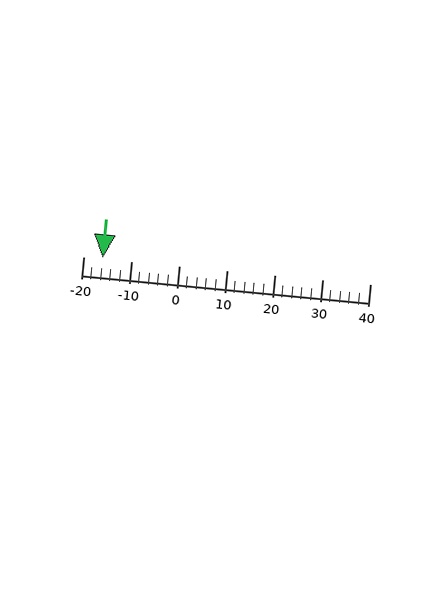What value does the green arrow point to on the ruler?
The green arrow points to approximately -16.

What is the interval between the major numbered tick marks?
The major tick marks are spaced 10 units apart.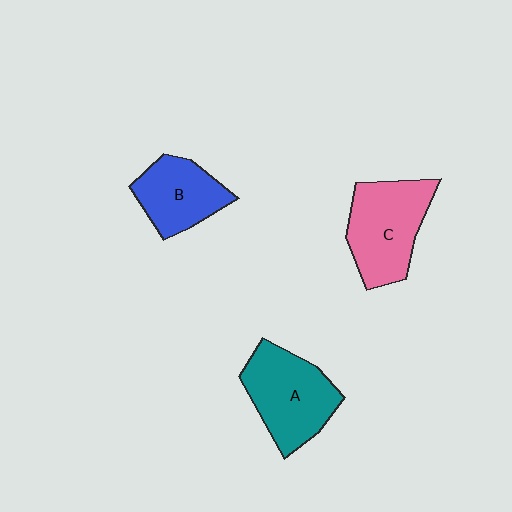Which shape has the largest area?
Shape C (pink).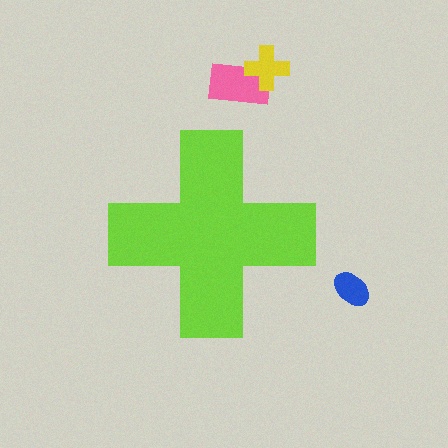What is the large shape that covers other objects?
A lime cross.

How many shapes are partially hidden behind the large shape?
0 shapes are partially hidden.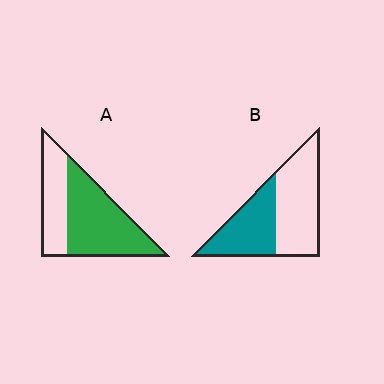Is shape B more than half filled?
No.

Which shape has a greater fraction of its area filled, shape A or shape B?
Shape A.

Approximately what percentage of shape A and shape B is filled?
A is approximately 65% and B is approximately 45%.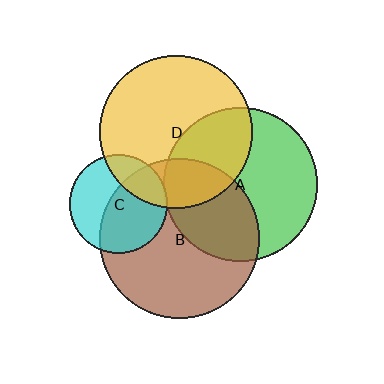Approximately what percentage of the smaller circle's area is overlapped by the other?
Approximately 5%.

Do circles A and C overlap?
Yes.